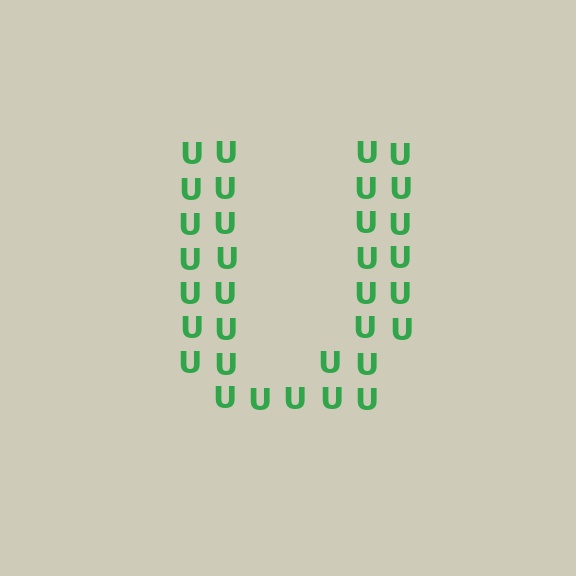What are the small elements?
The small elements are letter U's.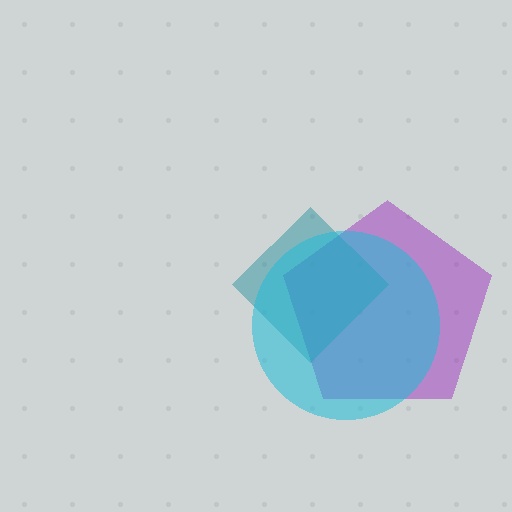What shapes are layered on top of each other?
The layered shapes are: a purple pentagon, a teal diamond, a cyan circle.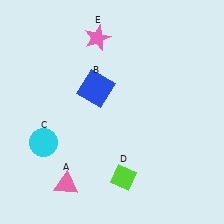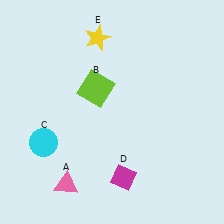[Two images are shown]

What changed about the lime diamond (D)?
In Image 1, D is lime. In Image 2, it changed to magenta.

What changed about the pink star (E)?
In Image 1, E is pink. In Image 2, it changed to yellow.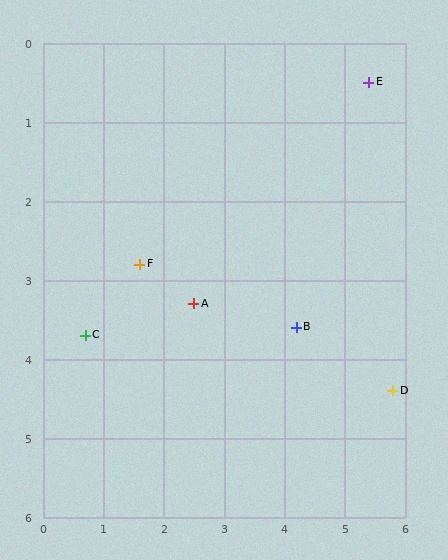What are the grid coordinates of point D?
Point D is at approximately (5.8, 4.4).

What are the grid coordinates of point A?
Point A is at approximately (2.5, 3.3).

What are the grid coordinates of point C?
Point C is at approximately (0.7, 3.7).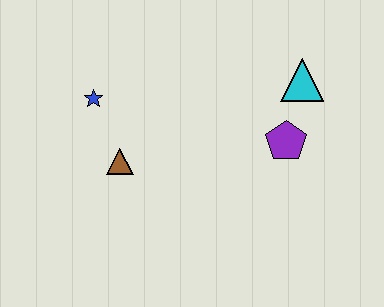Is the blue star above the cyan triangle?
No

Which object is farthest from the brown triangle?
The cyan triangle is farthest from the brown triangle.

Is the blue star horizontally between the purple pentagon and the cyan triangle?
No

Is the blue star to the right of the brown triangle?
No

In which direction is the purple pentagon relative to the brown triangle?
The purple pentagon is to the right of the brown triangle.